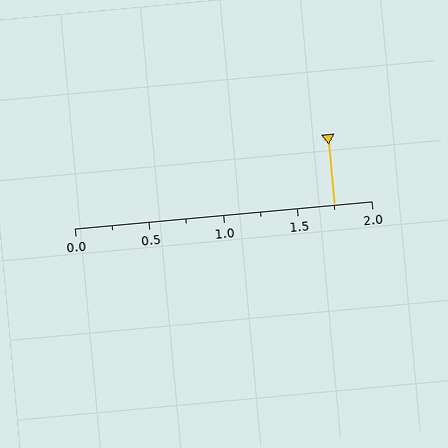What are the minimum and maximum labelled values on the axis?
The axis runs from 0.0 to 2.0.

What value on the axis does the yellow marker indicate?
The marker indicates approximately 1.75.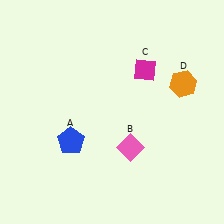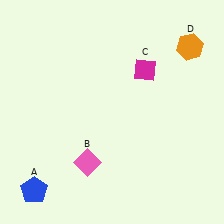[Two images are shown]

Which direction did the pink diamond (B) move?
The pink diamond (B) moved left.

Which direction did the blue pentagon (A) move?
The blue pentagon (A) moved down.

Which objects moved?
The objects that moved are: the blue pentagon (A), the pink diamond (B), the orange hexagon (D).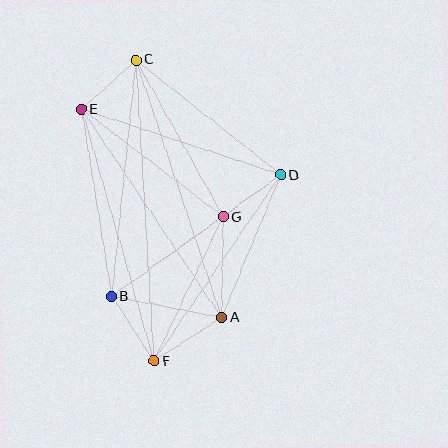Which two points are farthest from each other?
Points C and F are farthest from each other.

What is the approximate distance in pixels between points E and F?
The distance between E and F is approximately 262 pixels.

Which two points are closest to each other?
Points D and G are closest to each other.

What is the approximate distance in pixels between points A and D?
The distance between A and D is approximately 154 pixels.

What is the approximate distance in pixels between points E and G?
The distance between E and G is approximately 178 pixels.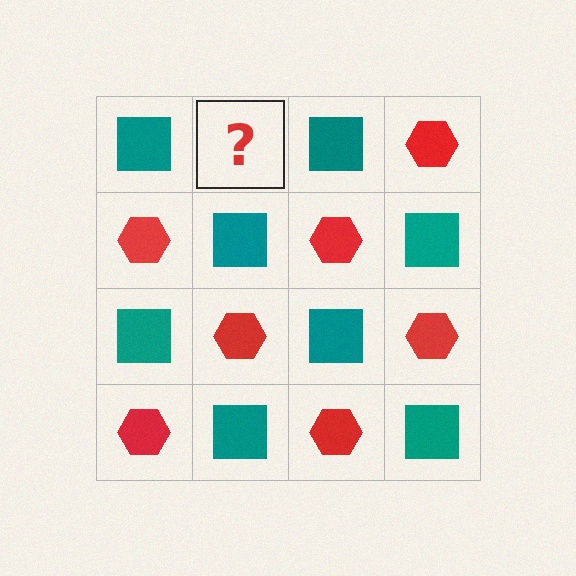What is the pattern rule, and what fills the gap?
The rule is that it alternates teal square and red hexagon in a checkerboard pattern. The gap should be filled with a red hexagon.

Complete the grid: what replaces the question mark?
The question mark should be replaced with a red hexagon.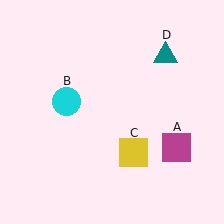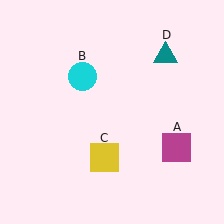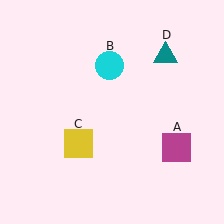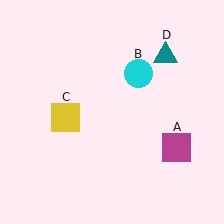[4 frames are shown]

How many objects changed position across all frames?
2 objects changed position: cyan circle (object B), yellow square (object C).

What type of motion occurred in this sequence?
The cyan circle (object B), yellow square (object C) rotated clockwise around the center of the scene.